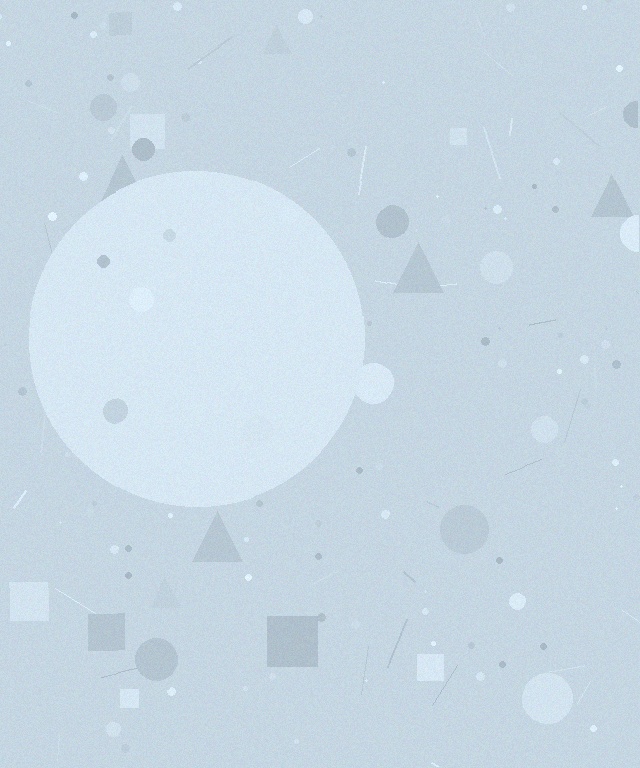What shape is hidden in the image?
A circle is hidden in the image.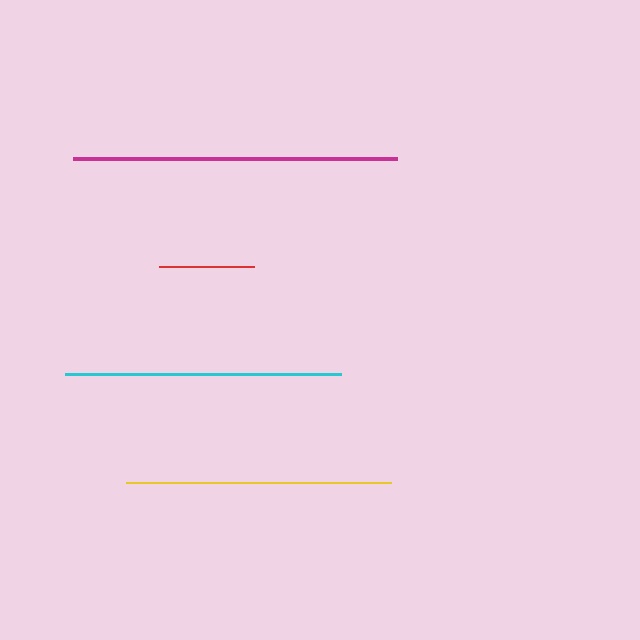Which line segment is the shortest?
The red line is the shortest at approximately 95 pixels.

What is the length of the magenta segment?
The magenta segment is approximately 324 pixels long.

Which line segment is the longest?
The magenta line is the longest at approximately 324 pixels.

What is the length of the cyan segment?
The cyan segment is approximately 276 pixels long.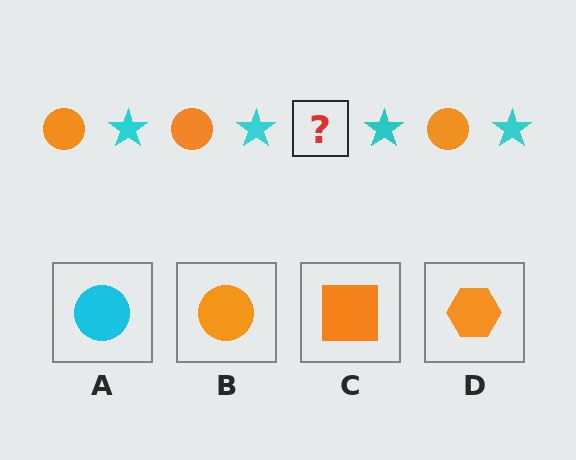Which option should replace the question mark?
Option B.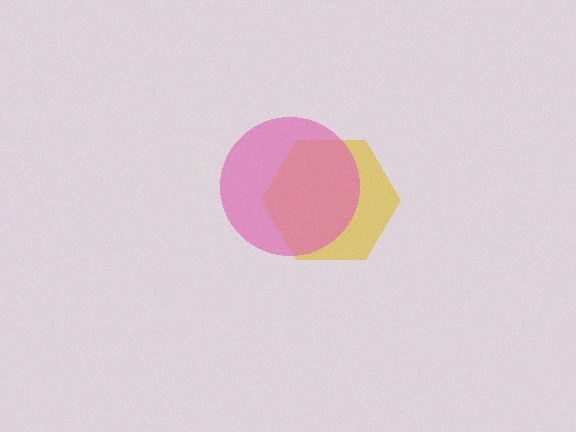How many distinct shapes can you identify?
There are 2 distinct shapes: a yellow hexagon, a pink circle.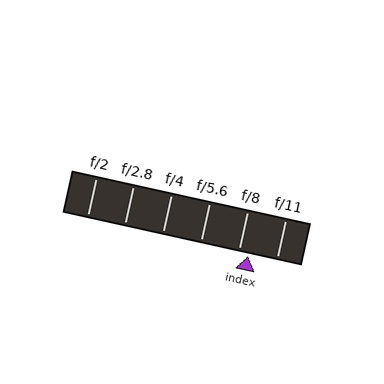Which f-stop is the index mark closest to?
The index mark is closest to f/8.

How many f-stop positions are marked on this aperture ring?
There are 6 f-stop positions marked.